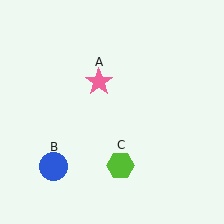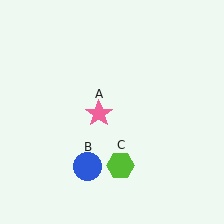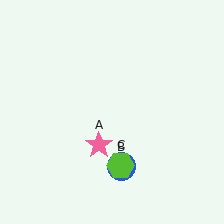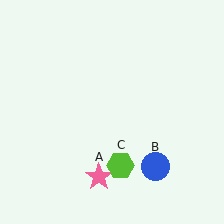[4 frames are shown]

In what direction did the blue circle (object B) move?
The blue circle (object B) moved right.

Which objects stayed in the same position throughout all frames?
Lime hexagon (object C) remained stationary.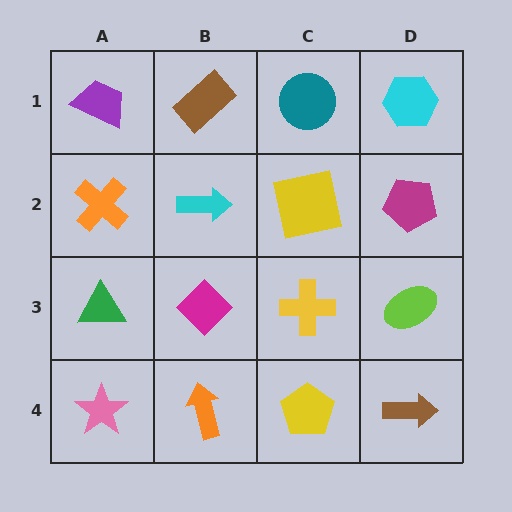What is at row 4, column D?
A brown arrow.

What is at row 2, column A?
An orange cross.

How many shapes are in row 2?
4 shapes.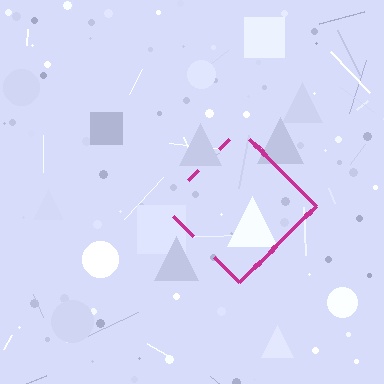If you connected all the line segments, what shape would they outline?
They would outline a diamond.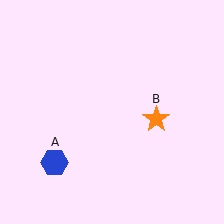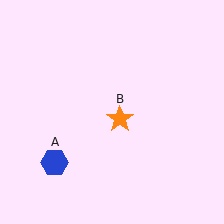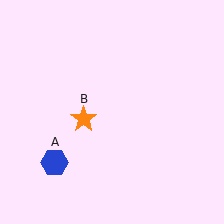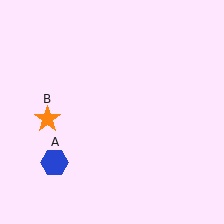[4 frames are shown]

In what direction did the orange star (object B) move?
The orange star (object B) moved left.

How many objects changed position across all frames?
1 object changed position: orange star (object B).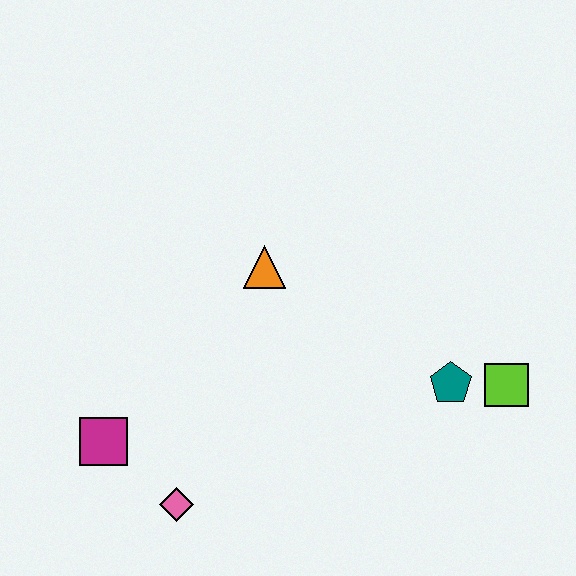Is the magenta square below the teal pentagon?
Yes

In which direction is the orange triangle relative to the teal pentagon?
The orange triangle is to the left of the teal pentagon.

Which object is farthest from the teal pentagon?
The magenta square is farthest from the teal pentagon.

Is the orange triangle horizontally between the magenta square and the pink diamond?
No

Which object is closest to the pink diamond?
The magenta square is closest to the pink diamond.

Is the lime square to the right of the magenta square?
Yes